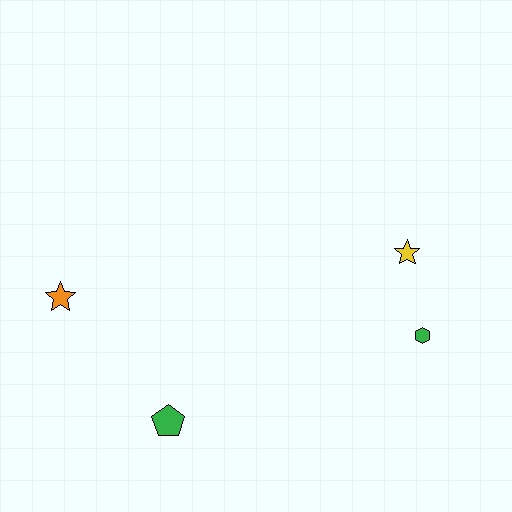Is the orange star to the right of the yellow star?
No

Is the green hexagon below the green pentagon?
No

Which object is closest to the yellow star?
The green hexagon is closest to the yellow star.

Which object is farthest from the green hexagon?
The orange star is farthest from the green hexagon.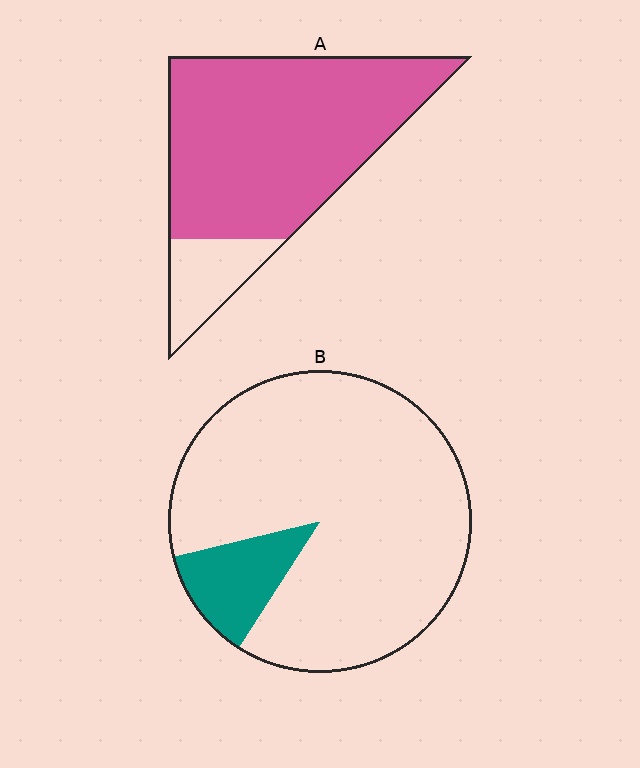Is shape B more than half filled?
No.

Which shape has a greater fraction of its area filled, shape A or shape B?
Shape A.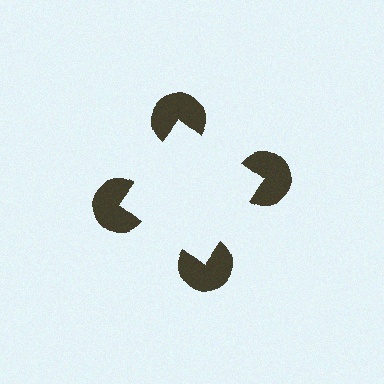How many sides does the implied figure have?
4 sides.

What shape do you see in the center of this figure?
An illusory square — its edges are inferred from the aligned wedge cuts in the pac-man discs, not physically drawn.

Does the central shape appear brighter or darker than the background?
It typically appears slightly brighter than the background, even though no actual brightness change is drawn.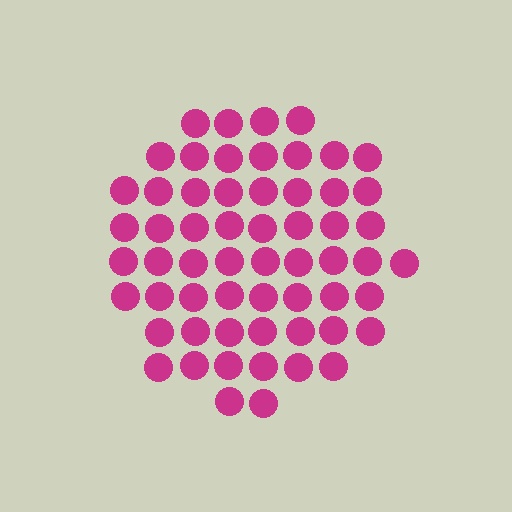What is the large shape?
The large shape is a circle.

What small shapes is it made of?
It is made of small circles.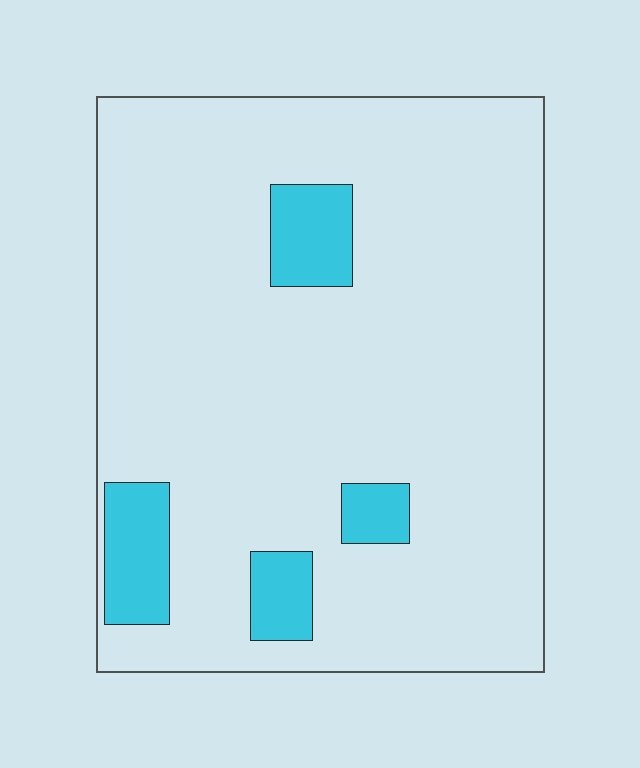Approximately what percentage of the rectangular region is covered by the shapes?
Approximately 10%.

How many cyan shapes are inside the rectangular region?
4.